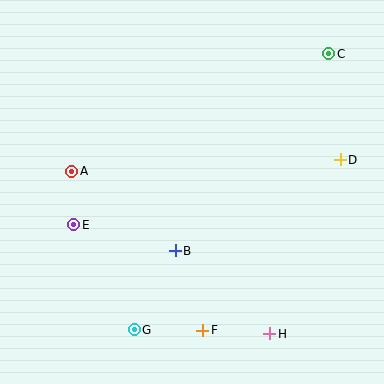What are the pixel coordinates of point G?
Point G is at (134, 330).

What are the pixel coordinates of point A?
Point A is at (72, 171).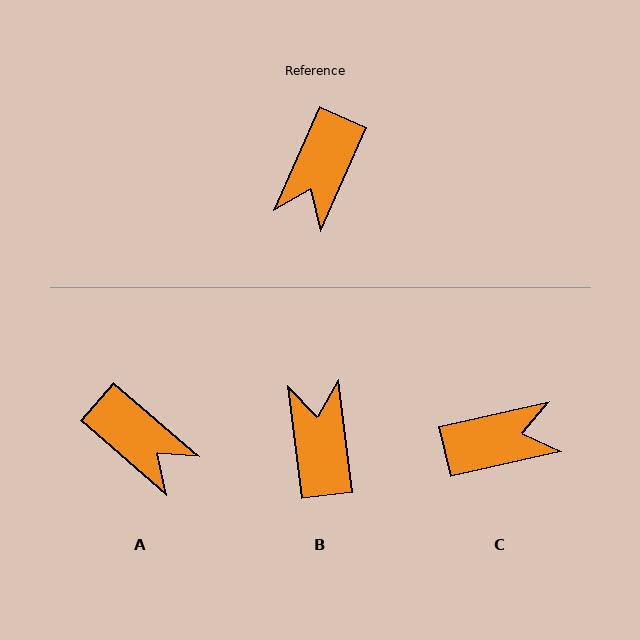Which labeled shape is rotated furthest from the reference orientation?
B, about 149 degrees away.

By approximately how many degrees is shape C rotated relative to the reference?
Approximately 127 degrees counter-clockwise.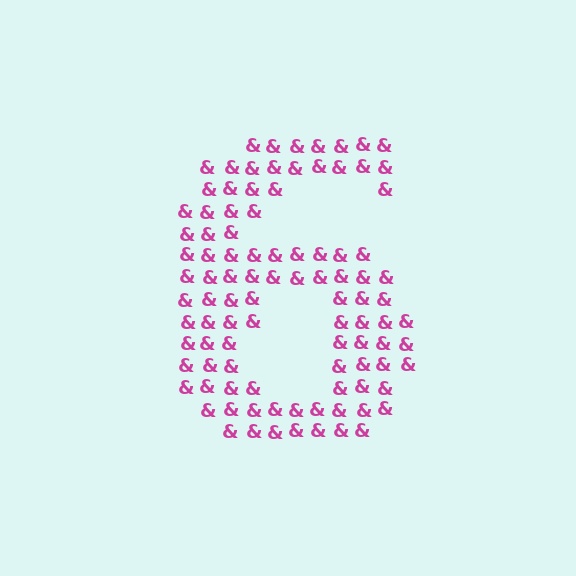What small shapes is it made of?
It is made of small ampersands.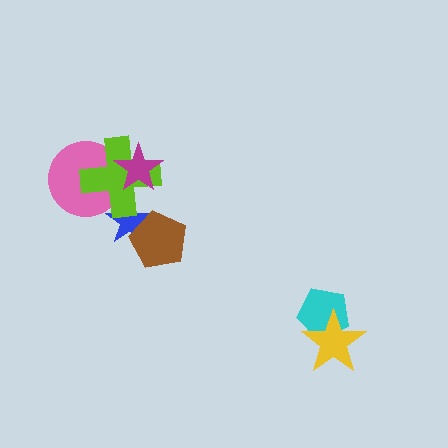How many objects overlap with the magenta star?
2 objects overlap with the magenta star.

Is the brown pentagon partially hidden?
No, no other shape covers it.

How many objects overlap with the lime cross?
3 objects overlap with the lime cross.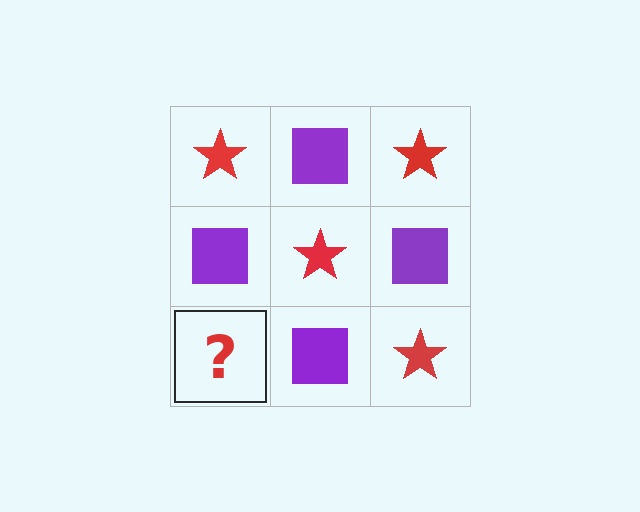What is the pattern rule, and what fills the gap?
The rule is that it alternates red star and purple square in a checkerboard pattern. The gap should be filled with a red star.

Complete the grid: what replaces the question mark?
The question mark should be replaced with a red star.